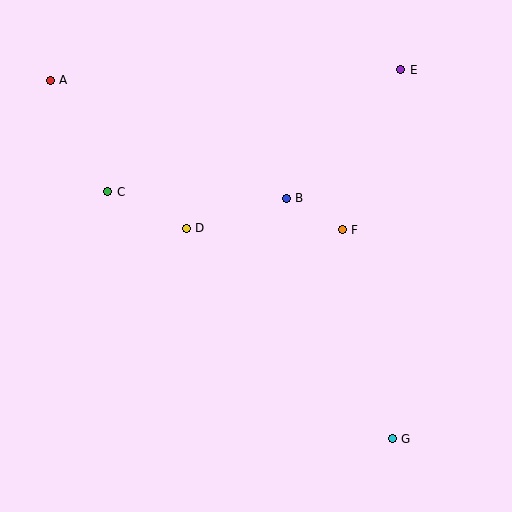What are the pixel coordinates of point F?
Point F is at (342, 230).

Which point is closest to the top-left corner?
Point A is closest to the top-left corner.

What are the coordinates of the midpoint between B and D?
The midpoint between B and D is at (236, 213).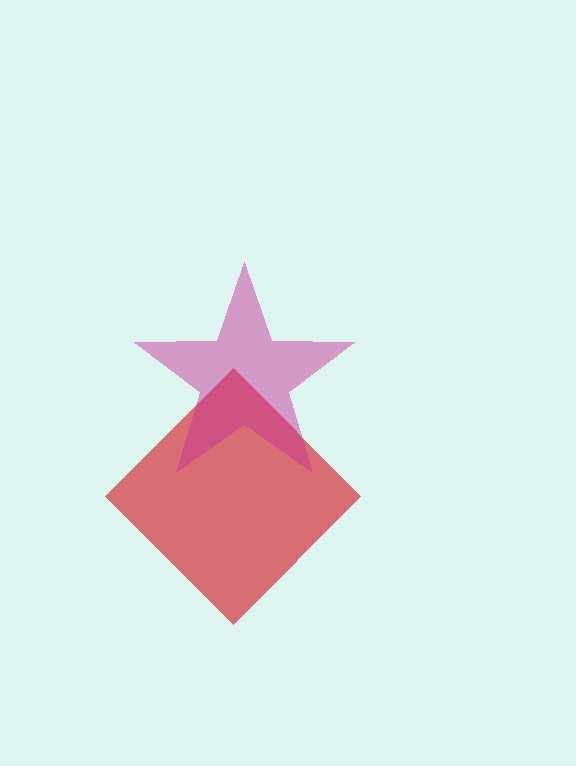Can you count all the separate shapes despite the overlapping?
Yes, there are 2 separate shapes.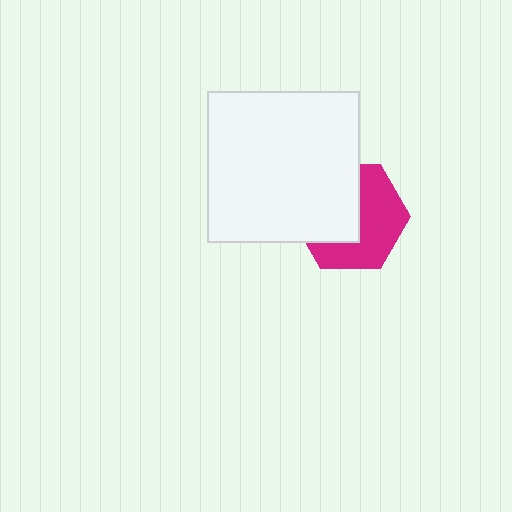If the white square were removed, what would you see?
You would see the complete magenta hexagon.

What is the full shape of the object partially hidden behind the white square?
The partially hidden object is a magenta hexagon.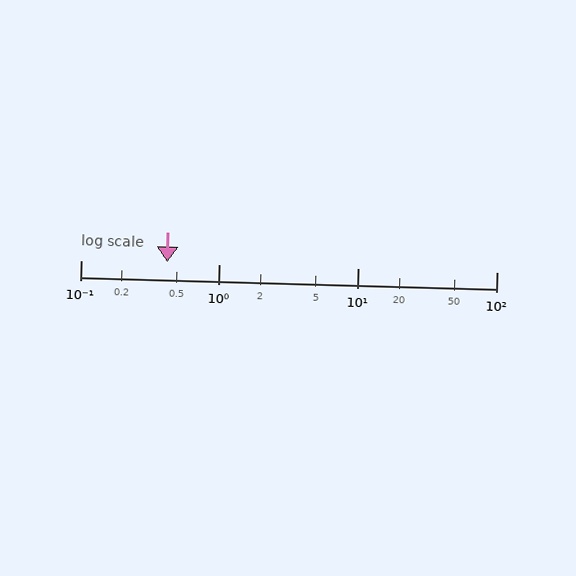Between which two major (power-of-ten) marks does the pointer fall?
The pointer is between 0.1 and 1.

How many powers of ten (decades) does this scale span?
The scale spans 3 decades, from 0.1 to 100.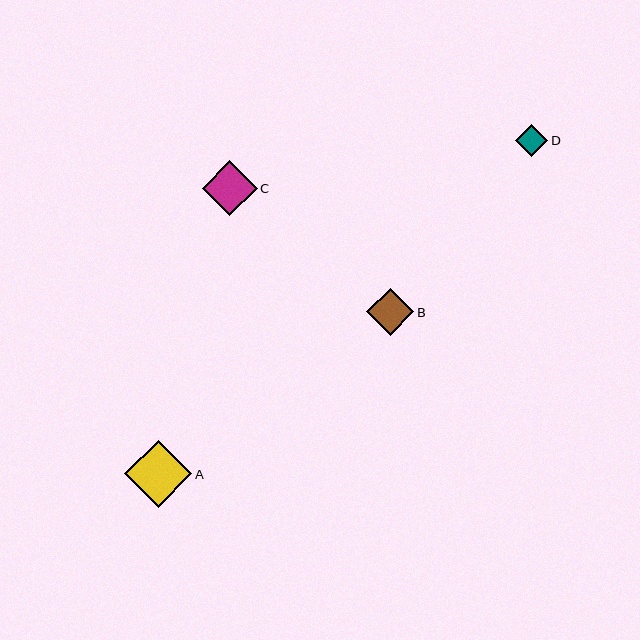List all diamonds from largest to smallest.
From largest to smallest: A, C, B, D.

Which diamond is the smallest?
Diamond D is the smallest with a size of approximately 32 pixels.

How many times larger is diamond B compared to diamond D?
Diamond B is approximately 1.5 times the size of diamond D.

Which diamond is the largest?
Diamond A is the largest with a size of approximately 67 pixels.